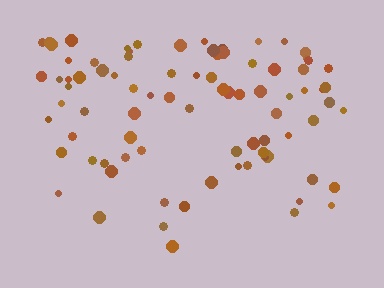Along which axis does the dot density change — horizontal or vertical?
Vertical.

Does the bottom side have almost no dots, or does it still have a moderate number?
Still a moderate number, just noticeably fewer than the top.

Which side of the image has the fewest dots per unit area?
The bottom.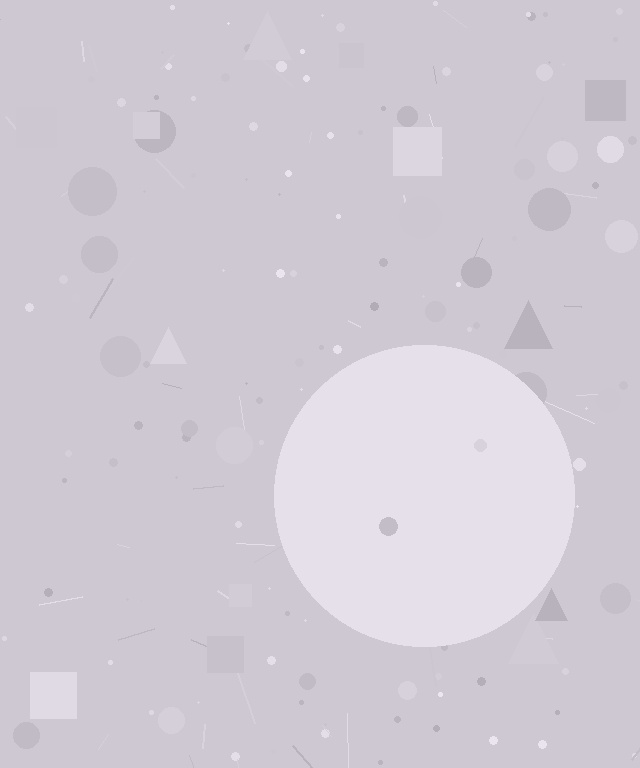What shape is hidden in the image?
A circle is hidden in the image.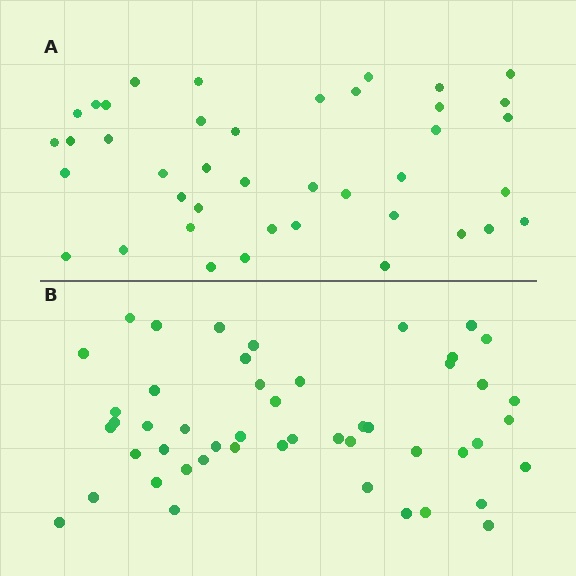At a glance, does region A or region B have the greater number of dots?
Region B (the bottom region) has more dots.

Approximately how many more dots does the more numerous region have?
Region B has roughly 8 or so more dots than region A.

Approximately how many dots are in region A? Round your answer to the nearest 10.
About 40 dots. (The exact count is 41, which rounds to 40.)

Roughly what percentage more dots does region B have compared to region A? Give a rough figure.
About 20% more.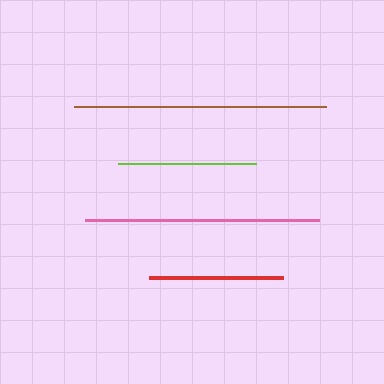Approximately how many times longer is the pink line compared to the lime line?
The pink line is approximately 1.7 times the length of the lime line.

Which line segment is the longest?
The brown line is the longest at approximately 252 pixels.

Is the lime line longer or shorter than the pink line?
The pink line is longer than the lime line.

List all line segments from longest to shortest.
From longest to shortest: brown, pink, lime, red.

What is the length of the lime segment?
The lime segment is approximately 138 pixels long.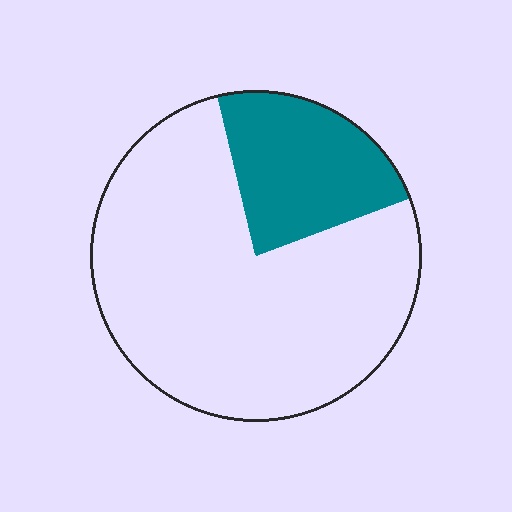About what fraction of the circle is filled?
About one quarter (1/4).